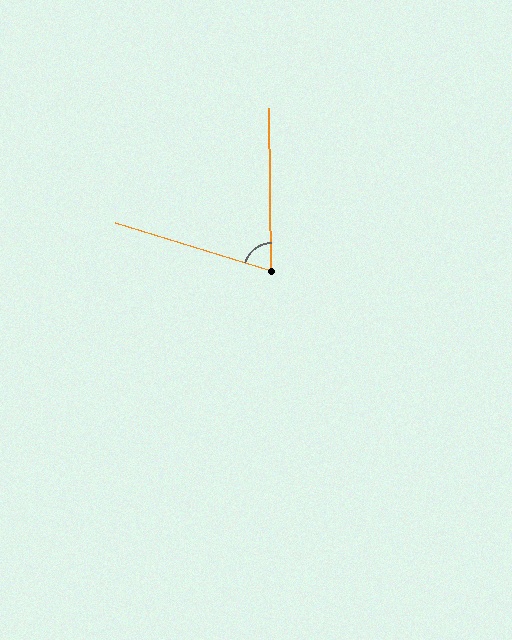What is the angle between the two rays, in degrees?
Approximately 72 degrees.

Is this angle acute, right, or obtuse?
It is acute.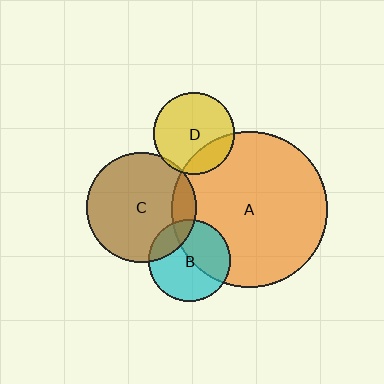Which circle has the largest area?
Circle A (orange).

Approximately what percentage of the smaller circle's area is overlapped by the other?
Approximately 20%.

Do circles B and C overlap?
Yes.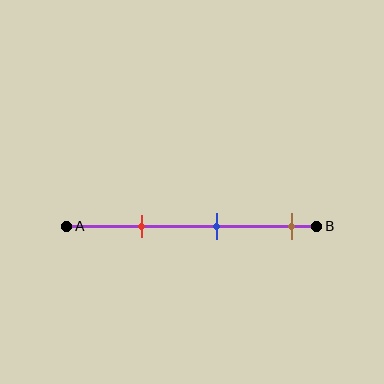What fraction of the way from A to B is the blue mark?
The blue mark is approximately 60% (0.6) of the way from A to B.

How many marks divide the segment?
There are 3 marks dividing the segment.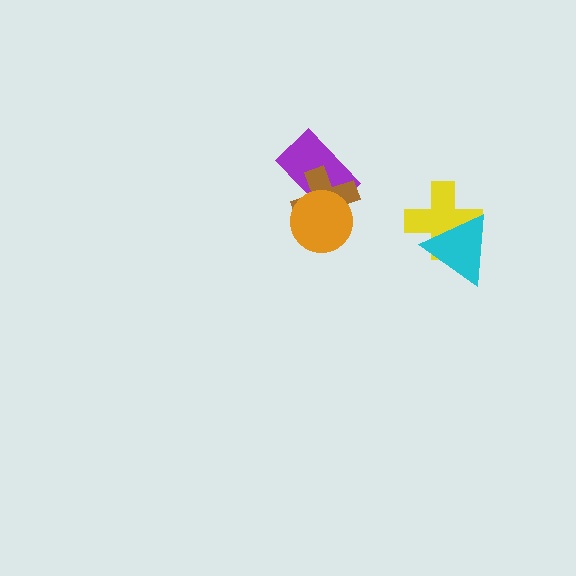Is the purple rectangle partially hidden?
Yes, it is partially covered by another shape.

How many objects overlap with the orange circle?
2 objects overlap with the orange circle.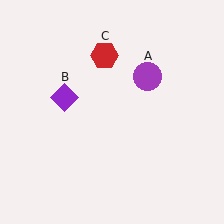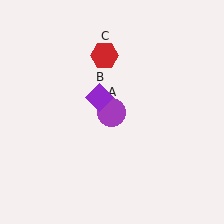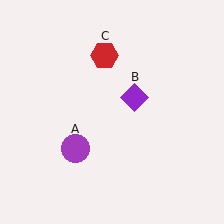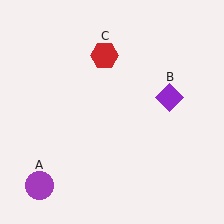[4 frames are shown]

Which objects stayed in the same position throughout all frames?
Red hexagon (object C) remained stationary.